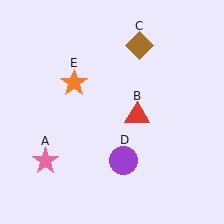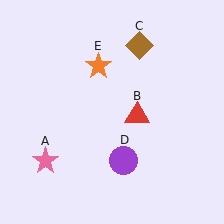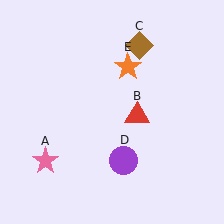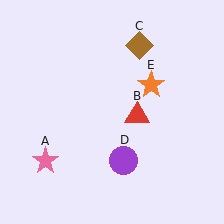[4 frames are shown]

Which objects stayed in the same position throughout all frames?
Pink star (object A) and red triangle (object B) and brown diamond (object C) and purple circle (object D) remained stationary.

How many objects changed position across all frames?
1 object changed position: orange star (object E).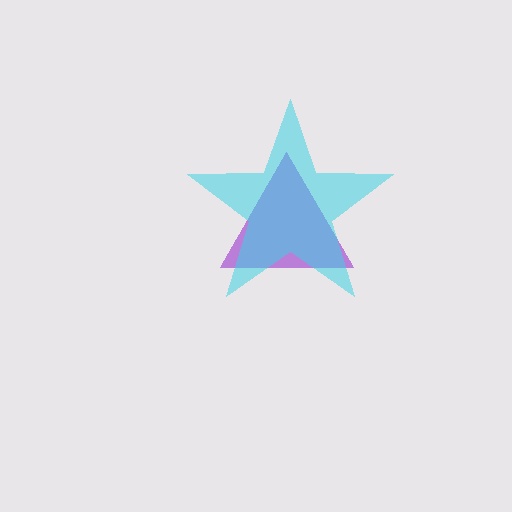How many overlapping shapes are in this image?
There are 2 overlapping shapes in the image.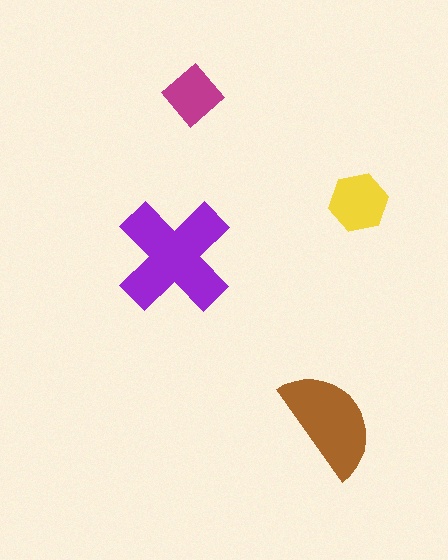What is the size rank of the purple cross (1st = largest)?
1st.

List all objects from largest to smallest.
The purple cross, the brown semicircle, the yellow hexagon, the magenta diamond.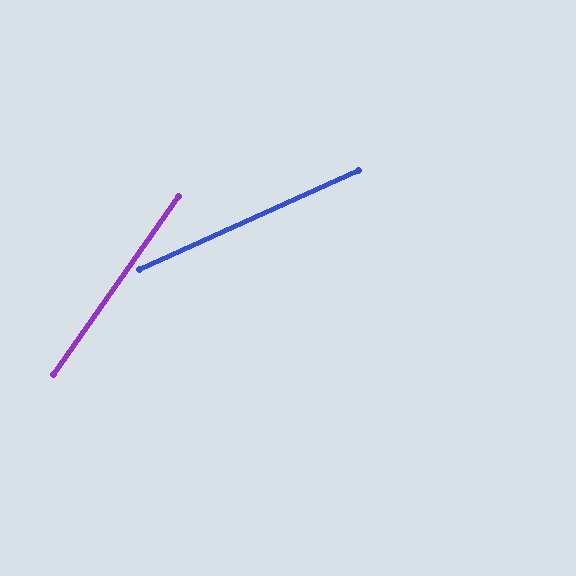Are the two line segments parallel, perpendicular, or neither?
Neither parallel nor perpendicular — they differ by about 31°.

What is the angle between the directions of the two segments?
Approximately 31 degrees.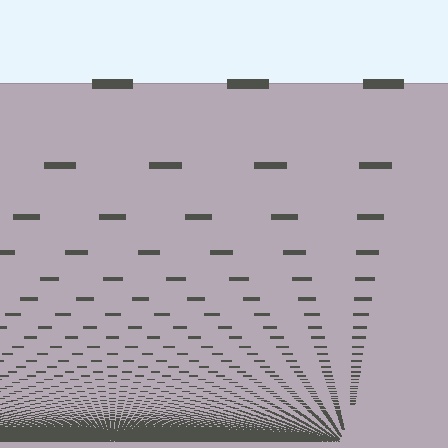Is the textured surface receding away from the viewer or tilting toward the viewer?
The surface appears to tilt toward the viewer. Texture elements get larger and sparser toward the top.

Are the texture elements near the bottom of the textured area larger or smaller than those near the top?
Smaller. The gradient is inverted — elements near the bottom are smaller and denser.